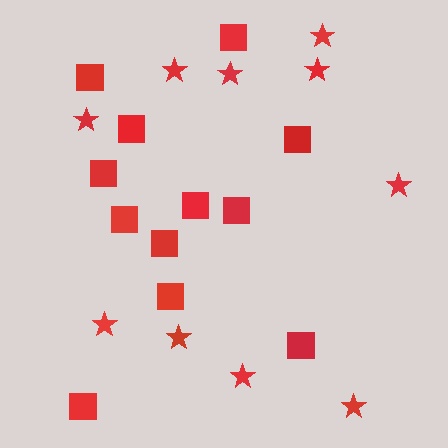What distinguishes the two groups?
There are 2 groups: one group of stars (10) and one group of squares (12).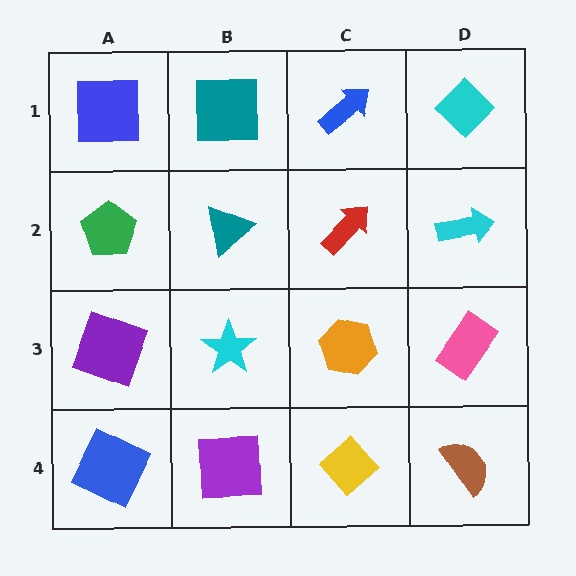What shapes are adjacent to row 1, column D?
A cyan arrow (row 2, column D), a blue arrow (row 1, column C).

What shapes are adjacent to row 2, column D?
A cyan diamond (row 1, column D), a pink rectangle (row 3, column D), a red arrow (row 2, column C).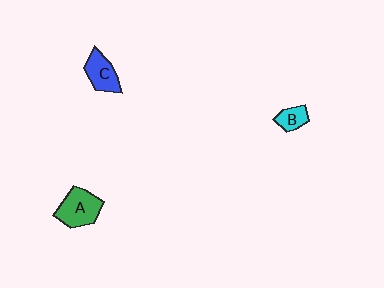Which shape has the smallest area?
Shape B (cyan).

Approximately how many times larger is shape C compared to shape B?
Approximately 1.6 times.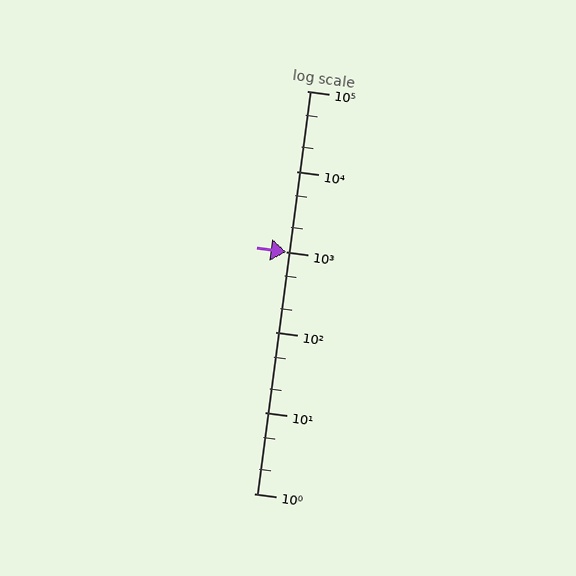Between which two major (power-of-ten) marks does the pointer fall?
The pointer is between 100 and 1000.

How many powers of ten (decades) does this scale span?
The scale spans 5 decades, from 1 to 100000.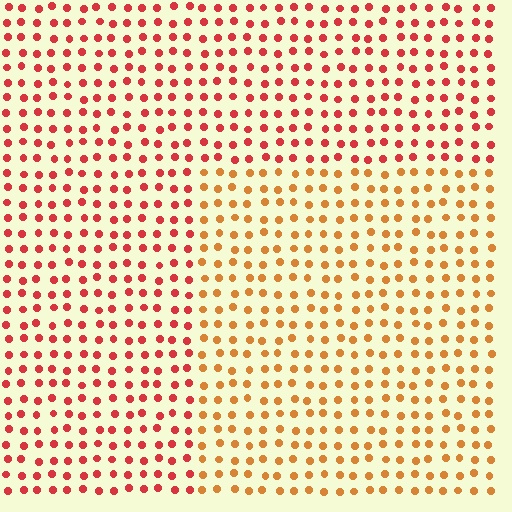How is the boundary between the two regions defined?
The boundary is defined purely by a slight shift in hue (about 33 degrees). Spacing, size, and orientation are identical on both sides.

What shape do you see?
I see a rectangle.